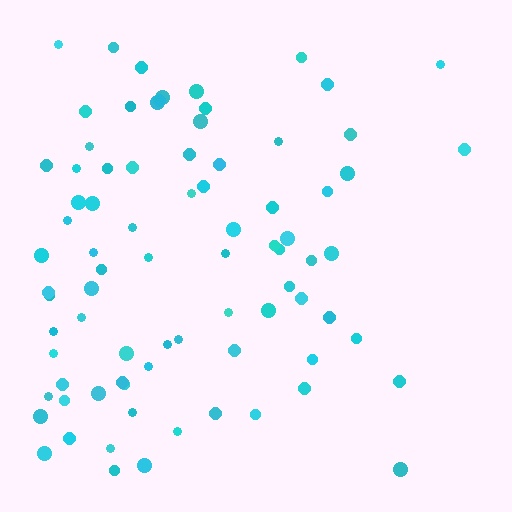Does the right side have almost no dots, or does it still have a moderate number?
Still a moderate number, just noticeably fewer than the left.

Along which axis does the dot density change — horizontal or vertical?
Horizontal.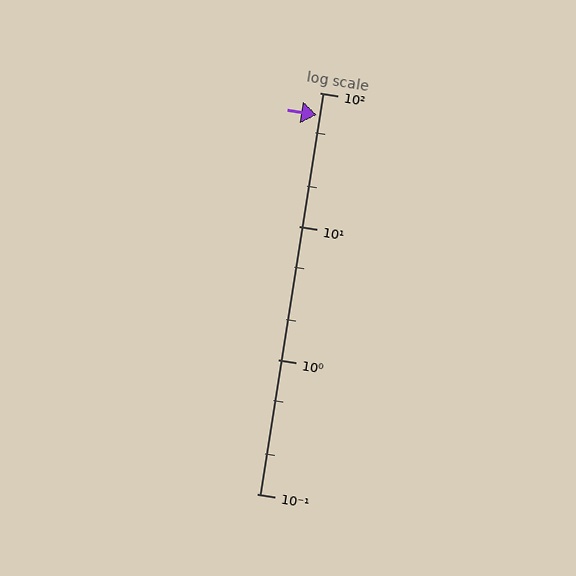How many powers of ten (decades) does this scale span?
The scale spans 3 decades, from 0.1 to 100.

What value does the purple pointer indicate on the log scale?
The pointer indicates approximately 68.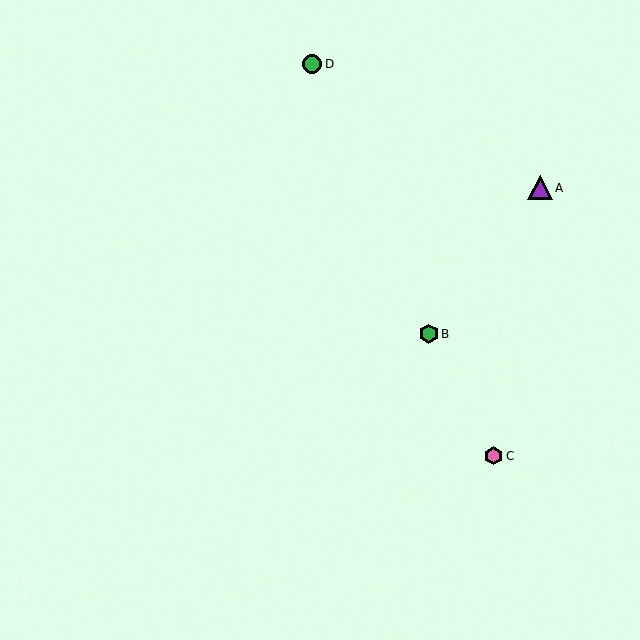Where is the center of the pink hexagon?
The center of the pink hexagon is at (494, 456).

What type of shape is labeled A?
Shape A is a purple triangle.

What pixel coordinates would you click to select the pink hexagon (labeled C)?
Click at (494, 456) to select the pink hexagon C.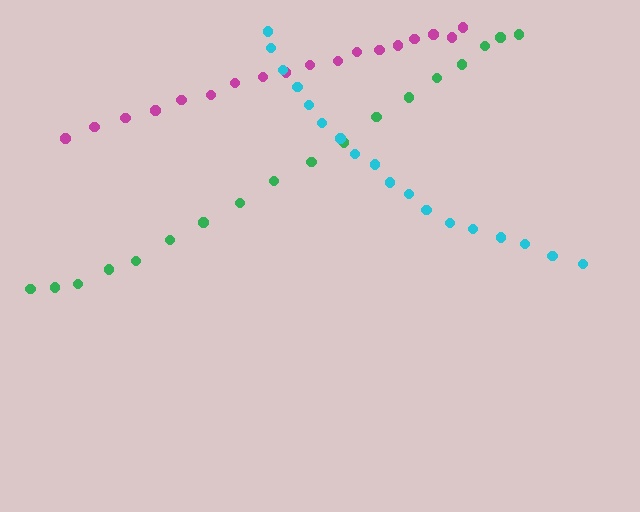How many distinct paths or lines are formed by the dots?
There are 3 distinct paths.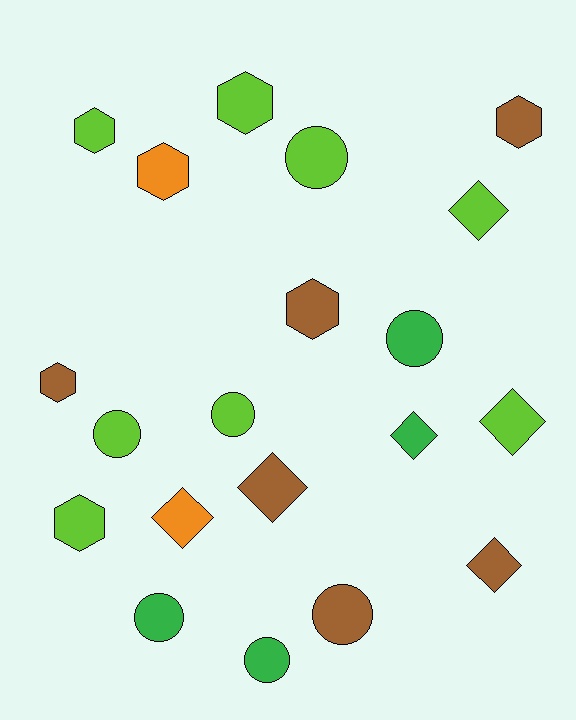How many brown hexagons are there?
There are 3 brown hexagons.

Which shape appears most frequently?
Circle, with 7 objects.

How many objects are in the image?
There are 20 objects.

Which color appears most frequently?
Lime, with 8 objects.